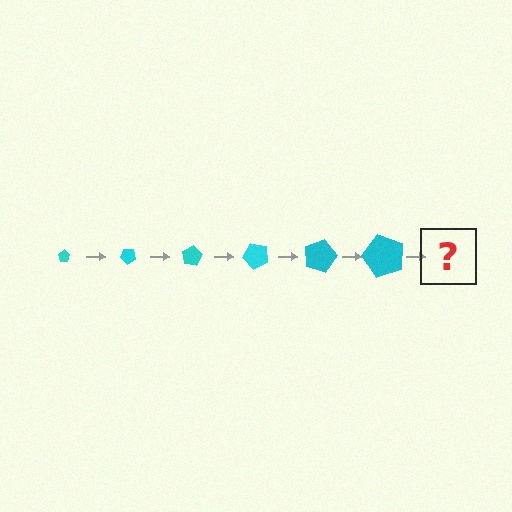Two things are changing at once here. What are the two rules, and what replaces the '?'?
The two rules are that the pentagon grows larger each step and it rotates 40 degrees each step. The '?' should be a pentagon, larger than the previous one and rotated 240 degrees from the start.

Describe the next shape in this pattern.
It should be a pentagon, larger than the previous one and rotated 240 degrees from the start.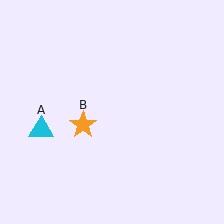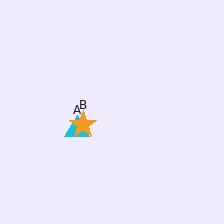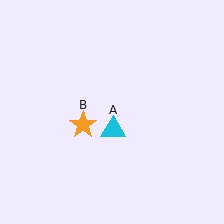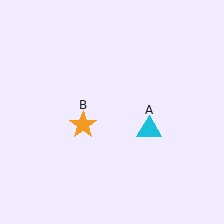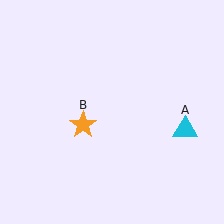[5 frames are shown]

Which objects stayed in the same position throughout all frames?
Orange star (object B) remained stationary.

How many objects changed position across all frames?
1 object changed position: cyan triangle (object A).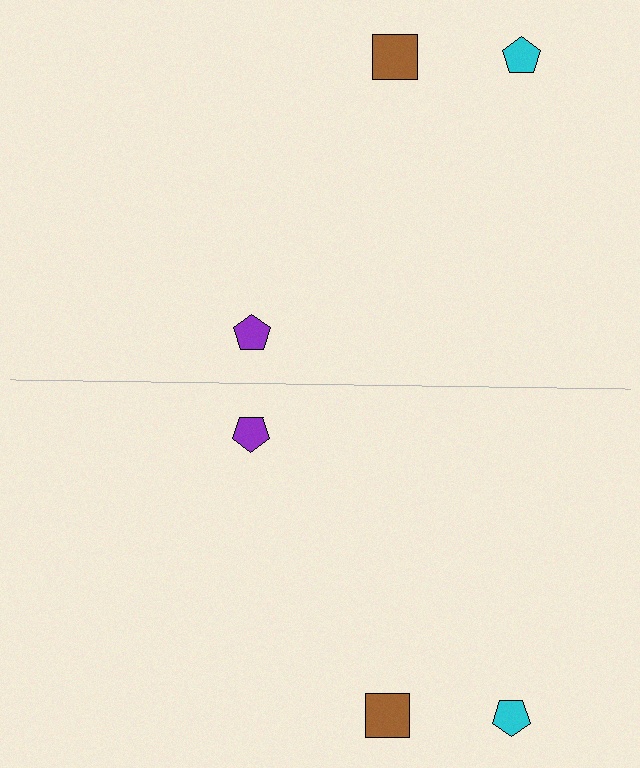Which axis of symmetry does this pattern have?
The pattern has a horizontal axis of symmetry running through the center of the image.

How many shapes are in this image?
There are 6 shapes in this image.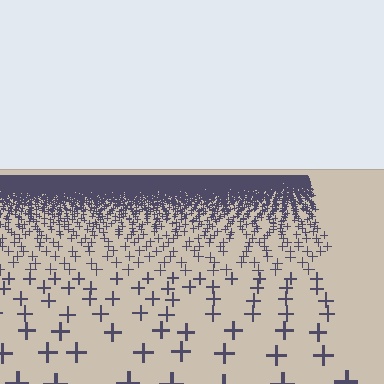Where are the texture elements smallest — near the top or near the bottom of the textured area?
Near the top.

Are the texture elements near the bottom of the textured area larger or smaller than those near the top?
Larger. Near the bottom, elements are closer to the viewer and appear at a bigger on-screen size.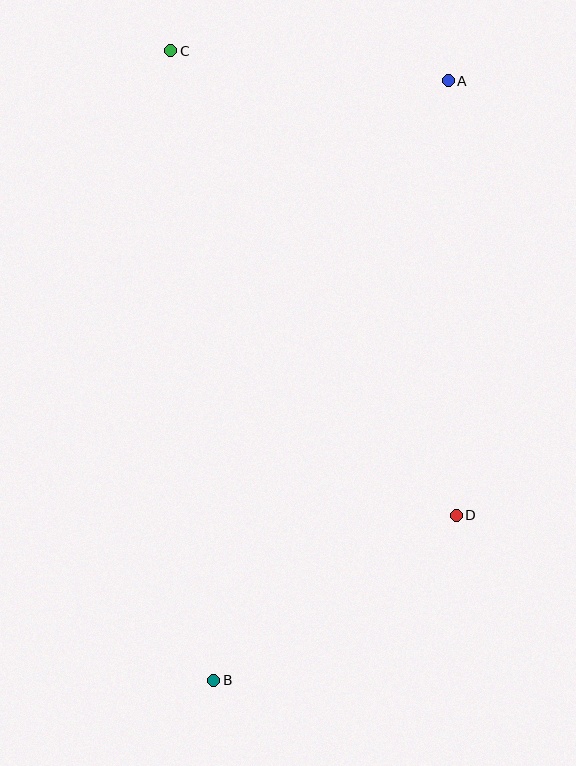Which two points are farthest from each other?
Points A and B are farthest from each other.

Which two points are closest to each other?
Points A and C are closest to each other.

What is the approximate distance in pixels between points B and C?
The distance between B and C is approximately 631 pixels.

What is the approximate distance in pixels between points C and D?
The distance between C and D is approximately 545 pixels.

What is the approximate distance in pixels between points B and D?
The distance between B and D is approximately 293 pixels.